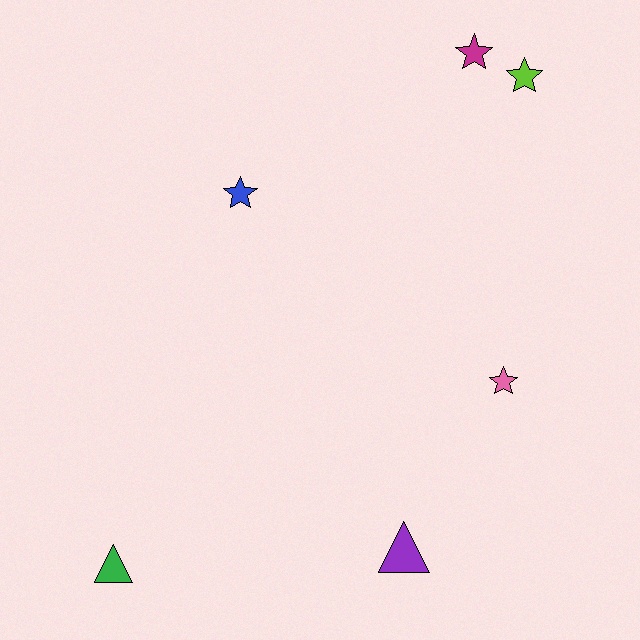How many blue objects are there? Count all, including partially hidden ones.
There is 1 blue object.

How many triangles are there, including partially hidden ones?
There are 2 triangles.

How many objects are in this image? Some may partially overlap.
There are 6 objects.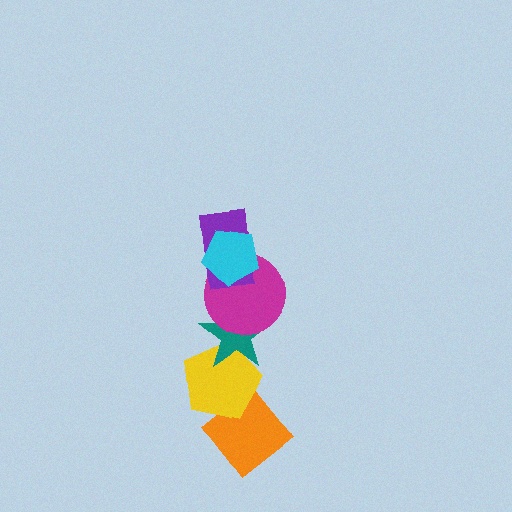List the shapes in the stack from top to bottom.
From top to bottom: the cyan pentagon, the purple rectangle, the magenta circle, the teal star, the yellow pentagon, the orange diamond.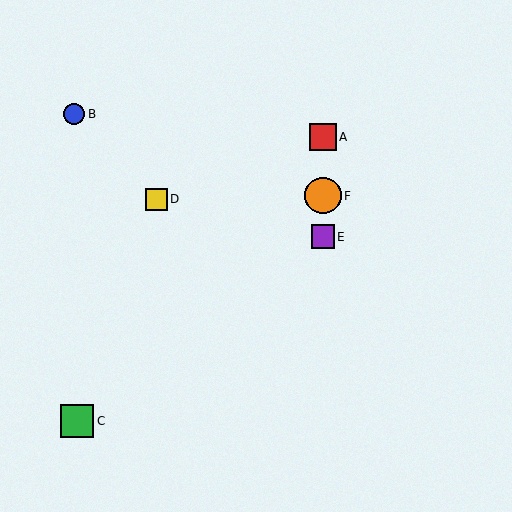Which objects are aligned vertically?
Objects A, E, F are aligned vertically.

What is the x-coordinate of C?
Object C is at x≈77.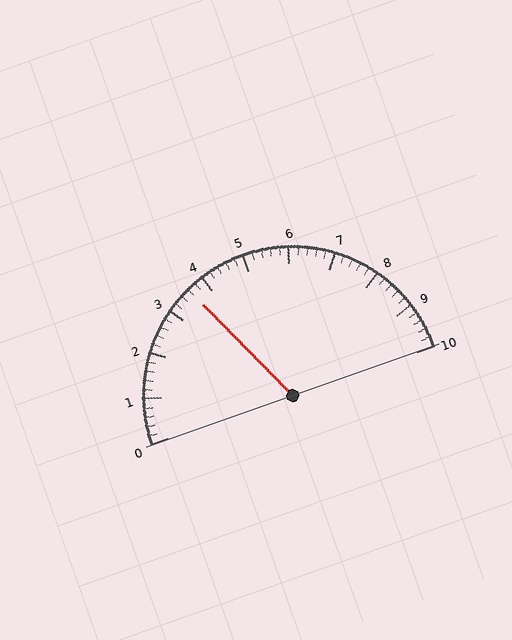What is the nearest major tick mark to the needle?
The nearest major tick mark is 4.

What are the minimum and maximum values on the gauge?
The gauge ranges from 0 to 10.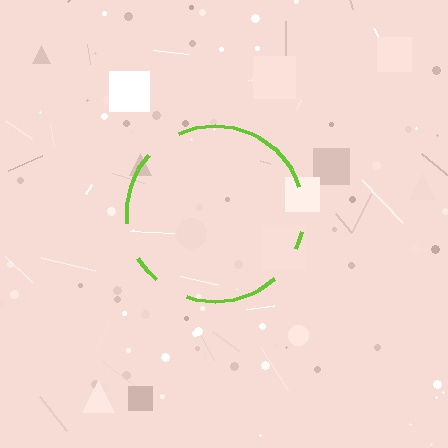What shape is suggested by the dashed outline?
The dashed outline suggests a circle.